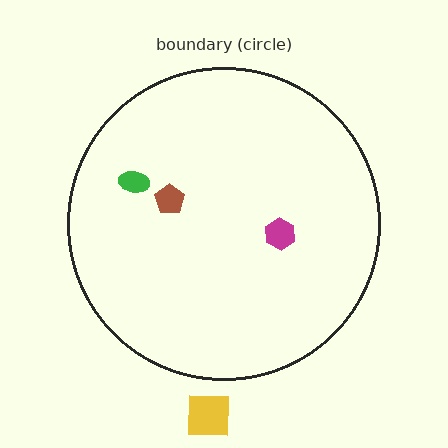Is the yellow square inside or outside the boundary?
Outside.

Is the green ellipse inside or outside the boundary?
Inside.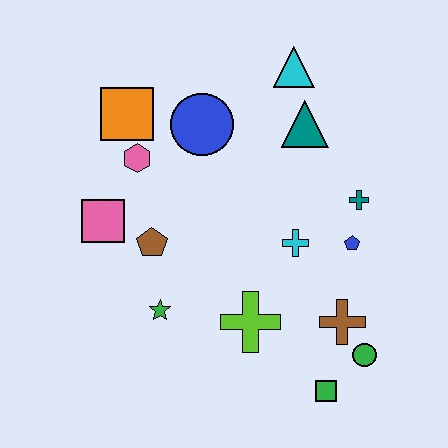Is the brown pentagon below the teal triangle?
Yes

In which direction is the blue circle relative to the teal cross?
The blue circle is to the left of the teal cross.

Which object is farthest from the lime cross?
The cyan triangle is farthest from the lime cross.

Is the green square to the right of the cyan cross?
Yes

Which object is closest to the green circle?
The brown cross is closest to the green circle.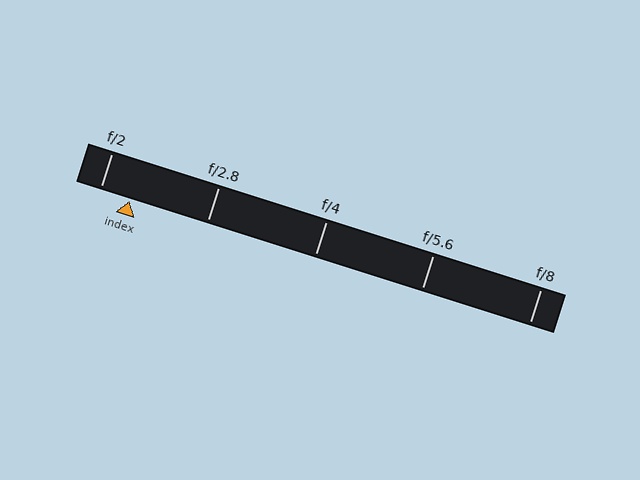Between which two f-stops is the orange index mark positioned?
The index mark is between f/2 and f/2.8.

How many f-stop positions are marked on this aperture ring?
There are 5 f-stop positions marked.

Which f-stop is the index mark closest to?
The index mark is closest to f/2.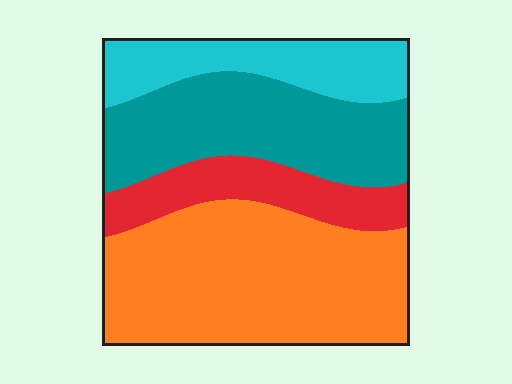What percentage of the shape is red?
Red covers 14% of the shape.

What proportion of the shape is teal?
Teal takes up about one quarter (1/4) of the shape.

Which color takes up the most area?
Orange, at roughly 40%.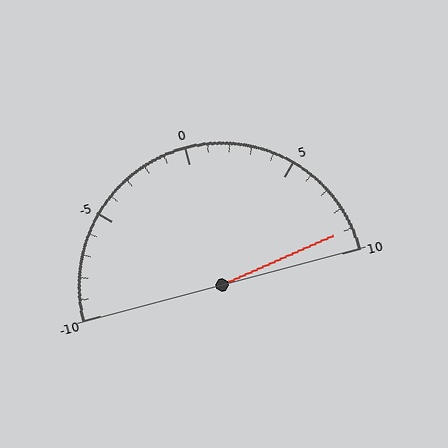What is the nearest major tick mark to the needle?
The nearest major tick mark is 10.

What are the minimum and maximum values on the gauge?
The gauge ranges from -10 to 10.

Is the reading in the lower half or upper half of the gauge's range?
The reading is in the upper half of the range (-10 to 10).